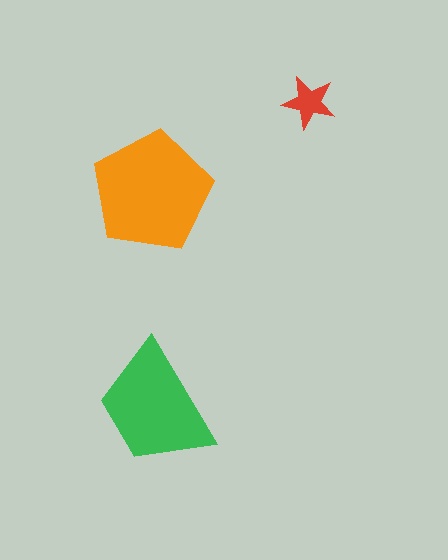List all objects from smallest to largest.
The red star, the green trapezoid, the orange pentagon.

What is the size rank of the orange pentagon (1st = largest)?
1st.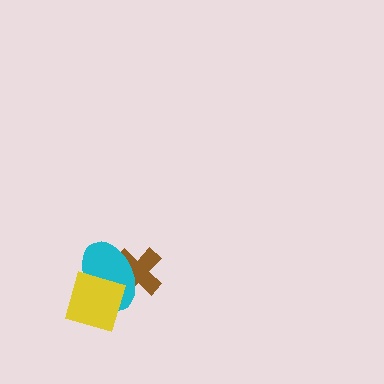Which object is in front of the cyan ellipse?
The yellow diamond is in front of the cyan ellipse.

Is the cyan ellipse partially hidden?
Yes, it is partially covered by another shape.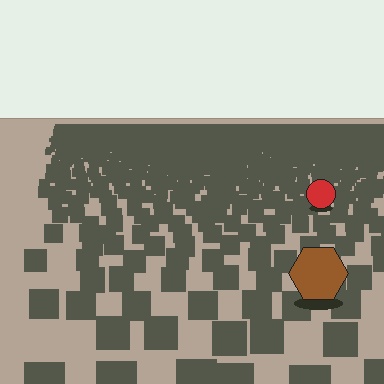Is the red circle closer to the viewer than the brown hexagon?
No. The brown hexagon is closer — you can tell from the texture gradient: the ground texture is coarser near it.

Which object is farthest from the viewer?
The red circle is farthest from the viewer. It appears smaller and the ground texture around it is denser.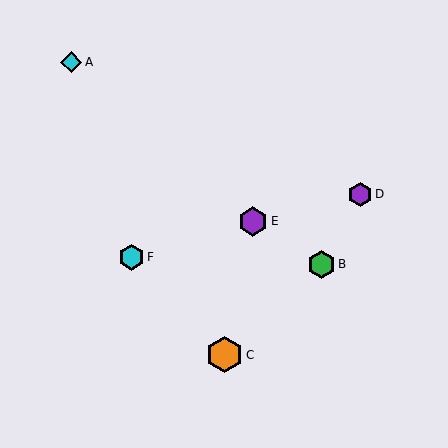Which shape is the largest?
The orange hexagon (labeled C) is the largest.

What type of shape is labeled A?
Shape A is a cyan diamond.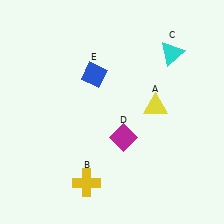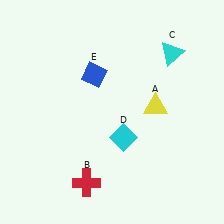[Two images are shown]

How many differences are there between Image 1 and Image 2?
There are 2 differences between the two images.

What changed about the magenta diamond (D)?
In Image 1, D is magenta. In Image 2, it changed to cyan.